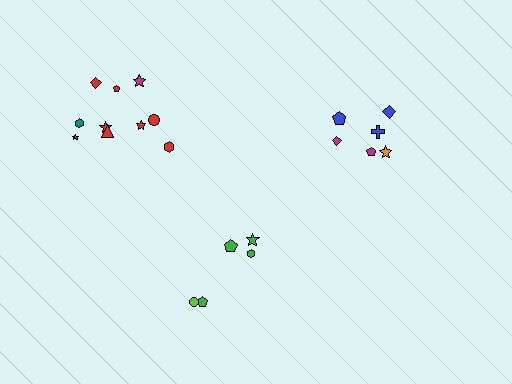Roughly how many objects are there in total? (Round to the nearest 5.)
Roughly 20 objects in total.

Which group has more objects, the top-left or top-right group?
The top-left group.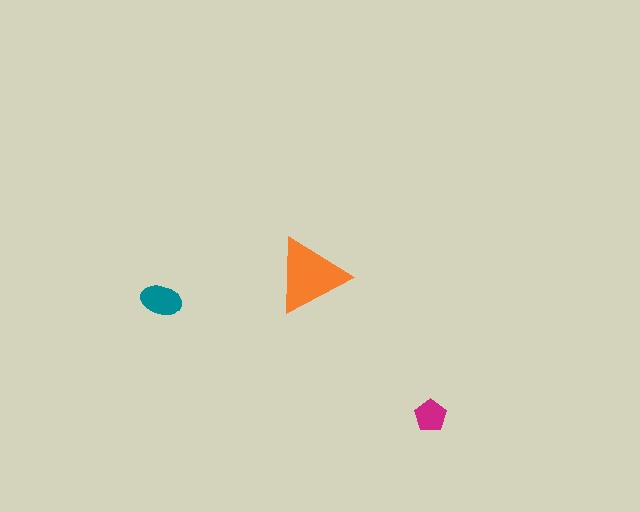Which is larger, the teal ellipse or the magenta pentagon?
The teal ellipse.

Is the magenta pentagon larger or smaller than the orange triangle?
Smaller.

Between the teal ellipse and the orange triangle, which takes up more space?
The orange triangle.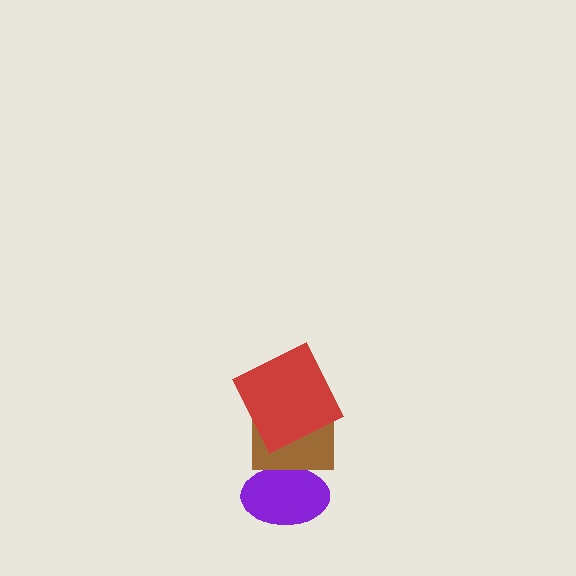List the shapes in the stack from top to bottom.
From top to bottom: the red square, the brown rectangle, the purple ellipse.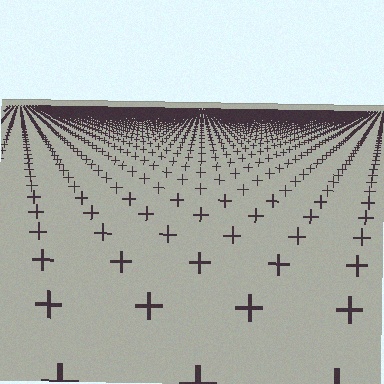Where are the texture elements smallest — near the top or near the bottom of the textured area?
Near the top.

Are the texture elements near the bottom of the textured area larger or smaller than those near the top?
Larger. Near the bottom, elements are closer to the viewer and appear at a bigger on-screen size.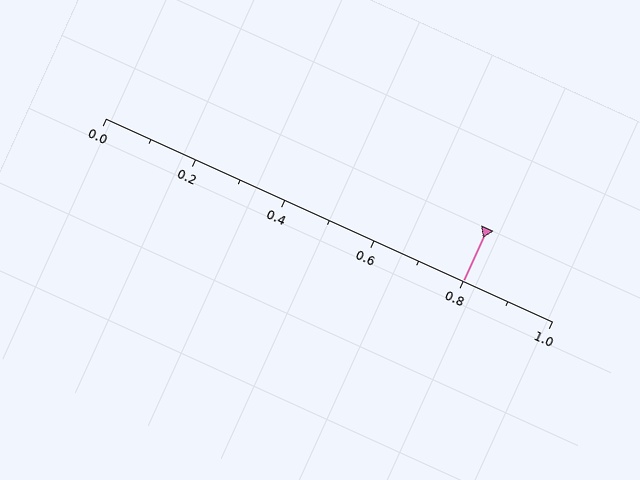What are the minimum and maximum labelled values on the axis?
The axis runs from 0.0 to 1.0.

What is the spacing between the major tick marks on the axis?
The major ticks are spaced 0.2 apart.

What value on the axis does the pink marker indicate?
The marker indicates approximately 0.8.